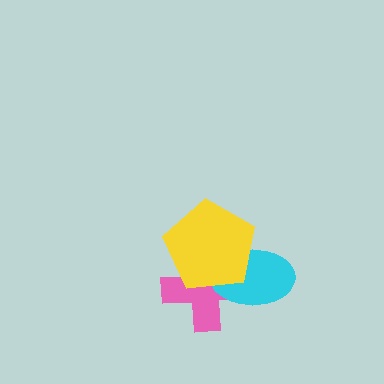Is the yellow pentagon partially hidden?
No, no other shape covers it.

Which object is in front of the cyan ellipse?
The yellow pentagon is in front of the cyan ellipse.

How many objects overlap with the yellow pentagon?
2 objects overlap with the yellow pentagon.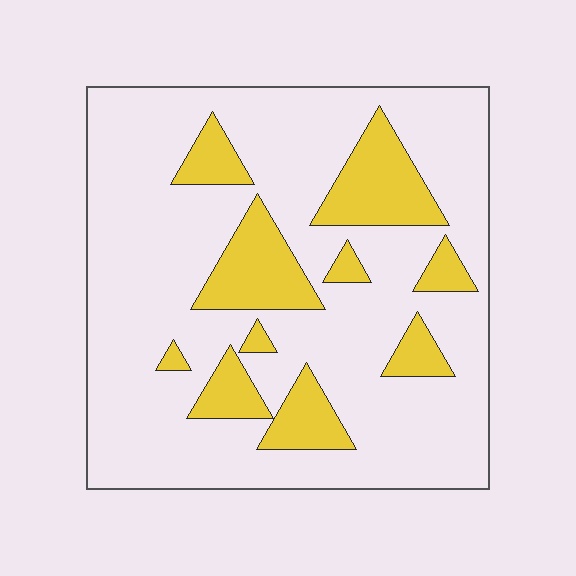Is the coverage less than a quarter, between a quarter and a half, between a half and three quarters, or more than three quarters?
Less than a quarter.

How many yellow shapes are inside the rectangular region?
10.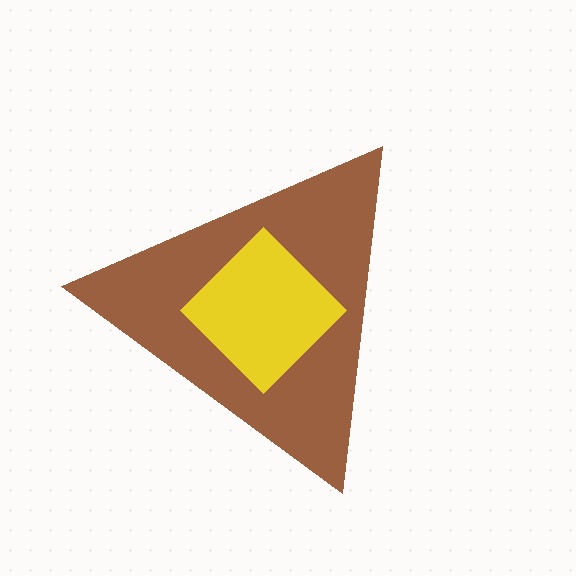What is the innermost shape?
The yellow diamond.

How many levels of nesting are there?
2.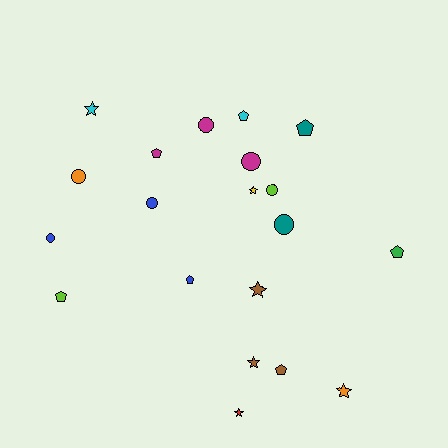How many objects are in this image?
There are 20 objects.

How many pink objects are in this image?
There are no pink objects.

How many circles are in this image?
There are 7 circles.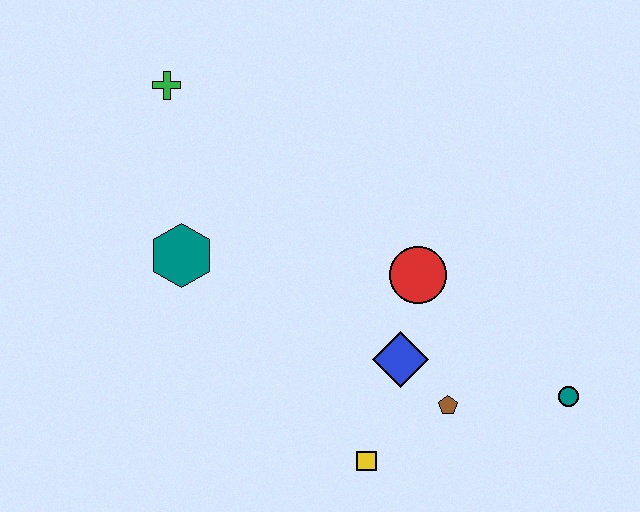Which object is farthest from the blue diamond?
The green cross is farthest from the blue diamond.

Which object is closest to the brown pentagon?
The blue diamond is closest to the brown pentagon.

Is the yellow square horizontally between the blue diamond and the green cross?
Yes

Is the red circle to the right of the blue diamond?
Yes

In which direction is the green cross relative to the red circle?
The green cross is to the left of the red circle.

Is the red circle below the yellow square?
No